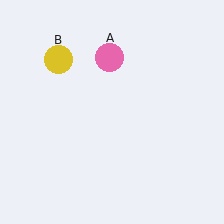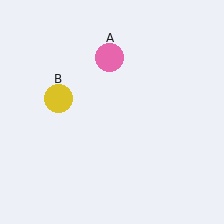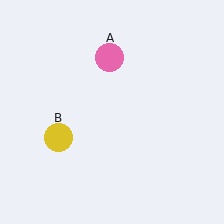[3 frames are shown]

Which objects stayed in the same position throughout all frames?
Pink circle (object A) remained stationary.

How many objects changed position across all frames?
1 object changed position: yellow circle (object B).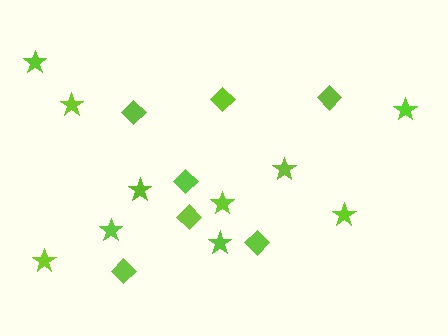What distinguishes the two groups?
There are 2 groups: one group of stars (10) and one group of diamonds (7).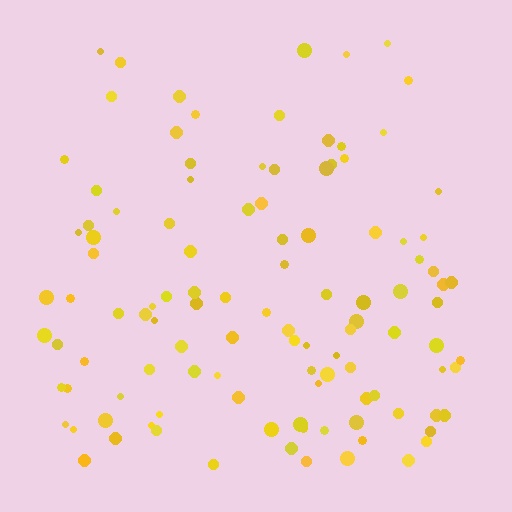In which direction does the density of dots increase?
From top to bottom, with the bottom side densest.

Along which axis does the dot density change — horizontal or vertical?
Vertical.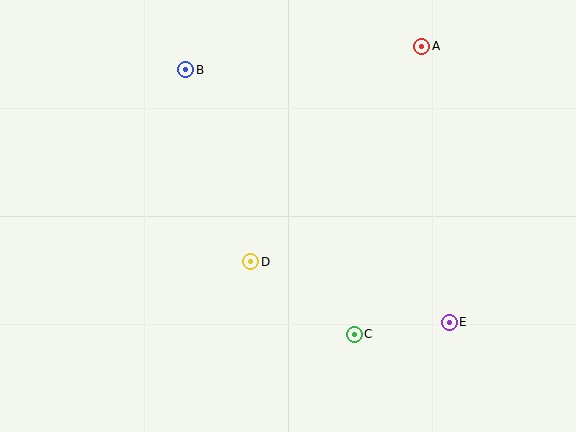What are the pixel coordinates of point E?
Point E is at (449, 322).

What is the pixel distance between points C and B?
The distance between C and B is 313 pixels.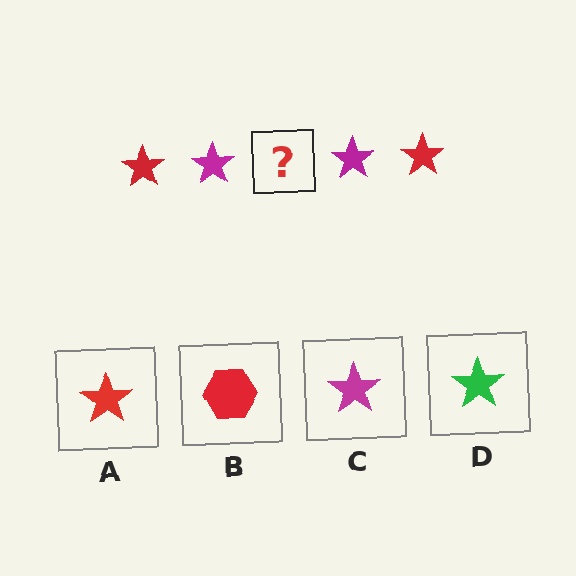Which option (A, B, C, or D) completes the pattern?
A.